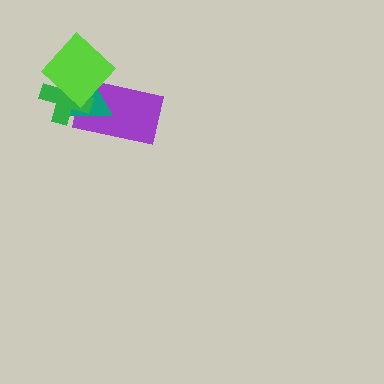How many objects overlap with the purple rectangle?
3 objects overlap with the purple rectangle.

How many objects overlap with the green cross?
3 objects overlap with the green cross.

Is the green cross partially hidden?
Yes, it is partially covered by another shape.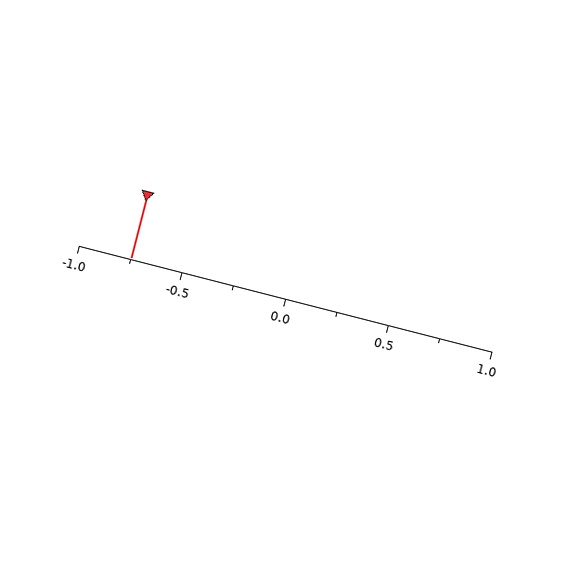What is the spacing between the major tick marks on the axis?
The major ticks are spaced 0.5 apart.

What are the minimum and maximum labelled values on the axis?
The axis runs from -1.0 to 1.0.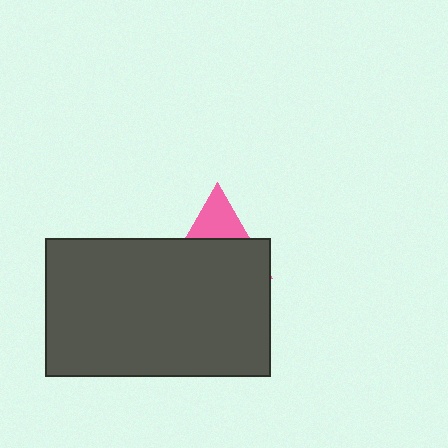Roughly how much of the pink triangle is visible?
A small part of it is visible (roughly 33%).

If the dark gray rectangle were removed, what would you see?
You would see the complete pink triangle.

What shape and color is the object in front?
The object in front is a dark gray rectangle.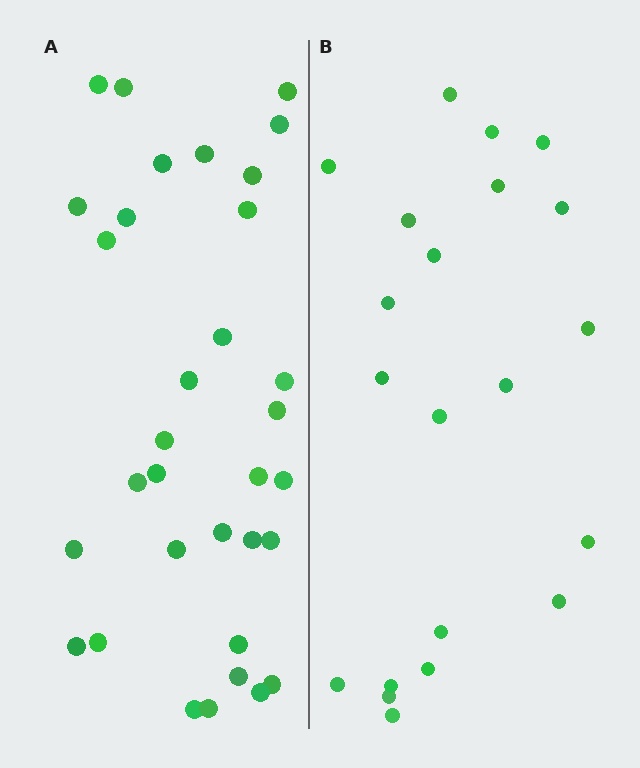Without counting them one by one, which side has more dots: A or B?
Region A (the left region) has more dots.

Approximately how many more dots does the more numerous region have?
Region A has roughly 12 or so more dots than region B.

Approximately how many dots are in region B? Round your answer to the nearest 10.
About 20 dots. (The exact count is 21, which rounds to 20.)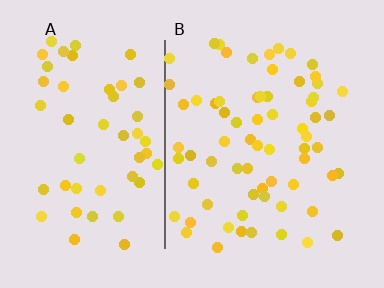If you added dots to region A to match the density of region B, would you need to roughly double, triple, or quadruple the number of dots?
Approximately double.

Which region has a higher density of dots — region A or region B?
B (the right).